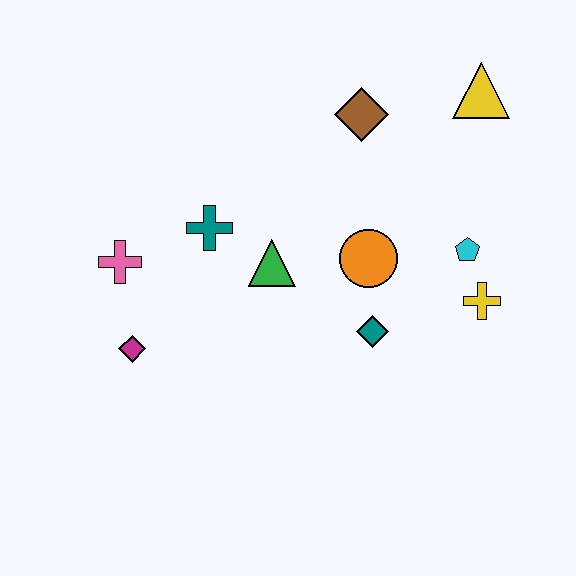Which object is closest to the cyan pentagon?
The yellow cross is closest to the cyan pentagon.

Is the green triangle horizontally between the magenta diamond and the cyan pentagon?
Yes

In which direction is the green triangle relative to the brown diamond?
The green triangle is below the brown diamond.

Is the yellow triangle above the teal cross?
Yes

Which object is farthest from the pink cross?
The yellow triangle is farthest from the pink cross.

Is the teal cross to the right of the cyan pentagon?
No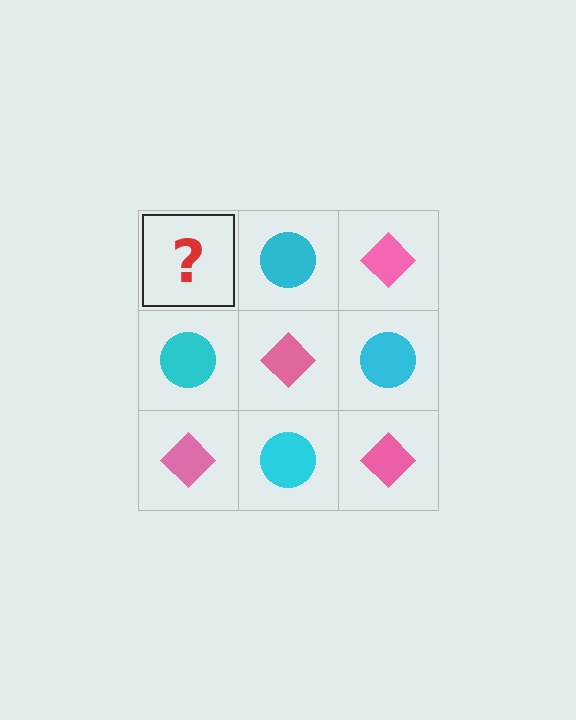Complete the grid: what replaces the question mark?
The question mark should be replaced with a pink diamond.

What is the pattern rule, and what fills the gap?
The rule is that it alternates pink diamond and cyan circle in a checkerboard pattern. The gap should be filled with a pink diamond.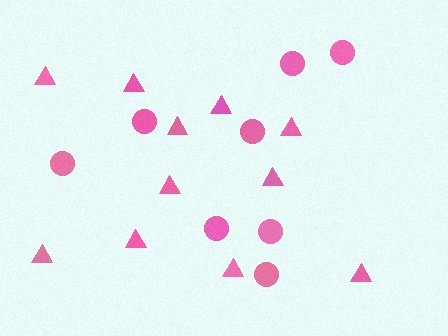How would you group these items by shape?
There are 2 groups: one group of circles (8) and one group of triangles (11).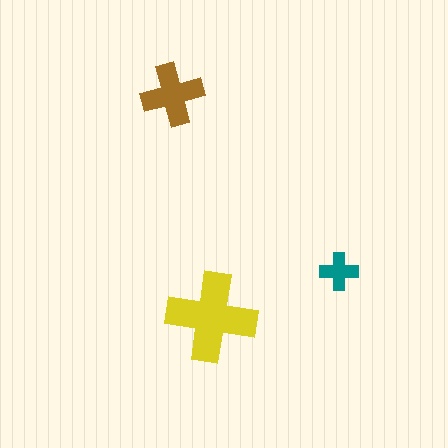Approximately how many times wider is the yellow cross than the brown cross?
About 1.5 times wider.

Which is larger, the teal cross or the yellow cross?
The yellow one.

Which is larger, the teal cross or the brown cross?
The brown one.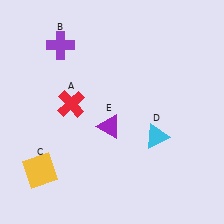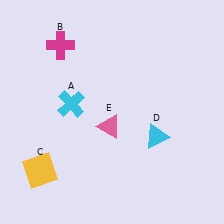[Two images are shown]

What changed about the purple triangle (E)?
In Image 1, E is purple. In Image 2, it changed to pink.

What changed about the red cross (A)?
In Image 1, A is red. In Image 2, it changed to cyan.